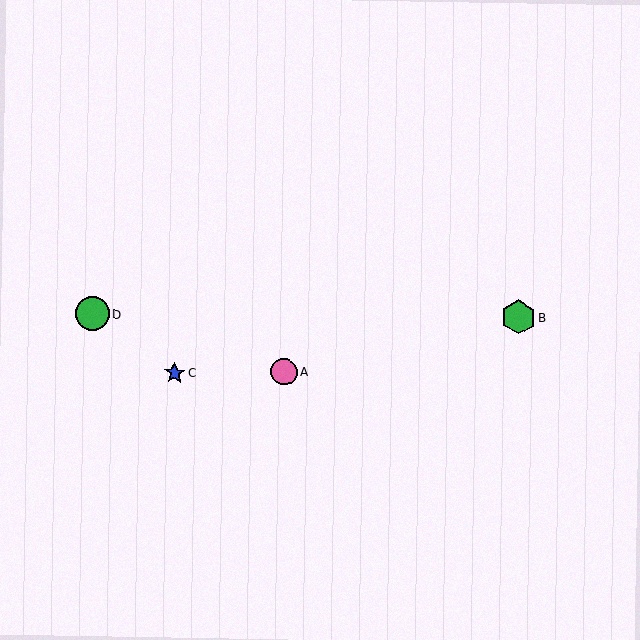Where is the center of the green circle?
The center of the green circle is at (92, 314).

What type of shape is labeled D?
Shape D is a green circle.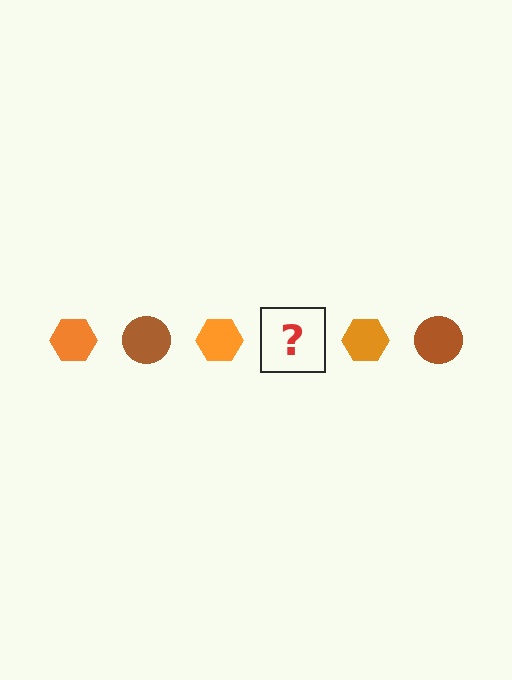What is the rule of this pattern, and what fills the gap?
The rule is that the pattern alternates between orange hexagon and brown circle. The gap should be filled with a brown circle.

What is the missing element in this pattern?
The missing element is a brown circle.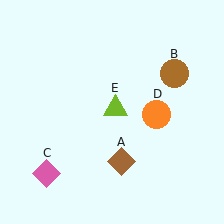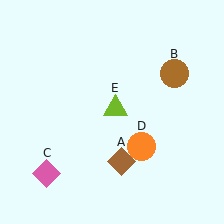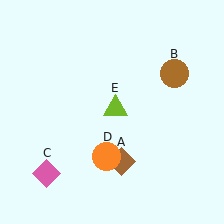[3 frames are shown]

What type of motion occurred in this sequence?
The orange circle (object D) rotated clockwise around the center of the scene.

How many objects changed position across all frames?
1 object changed position: orange circle (object D).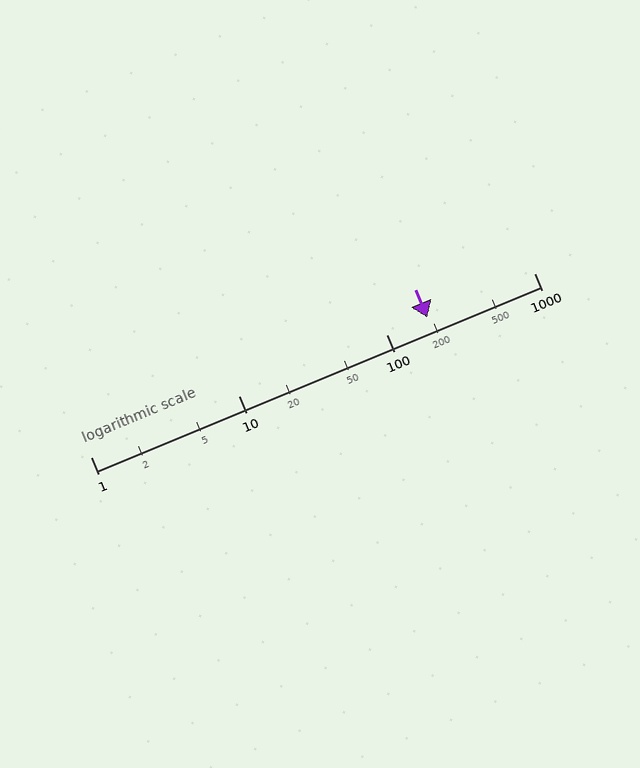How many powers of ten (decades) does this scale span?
The scale spans 3 decades, from 1 to 1000.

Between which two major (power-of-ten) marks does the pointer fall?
The pointer is between 100 and 1000.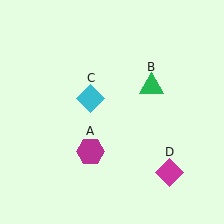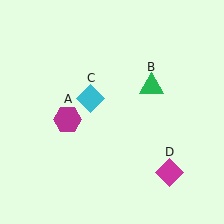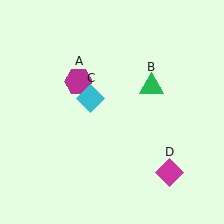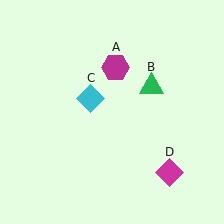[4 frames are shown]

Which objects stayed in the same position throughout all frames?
Green triangle (object B) and cyan diamond (object C) and magenta diamond (object D) remained stationary.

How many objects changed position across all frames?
1 object changed position: magenta hexagon (object A).